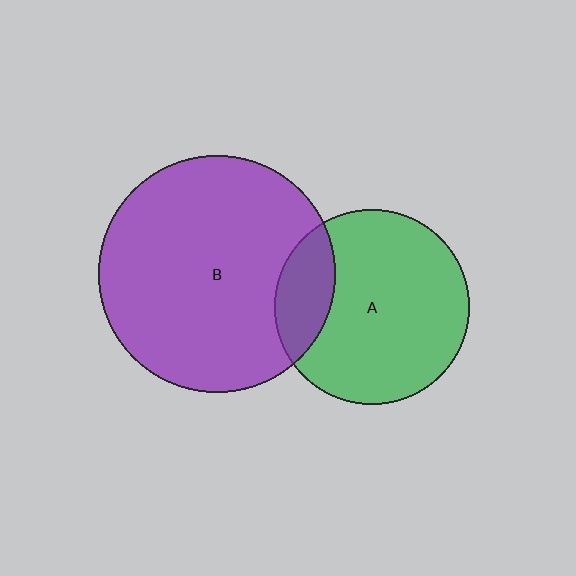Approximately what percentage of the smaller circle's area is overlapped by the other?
Approximately 20%.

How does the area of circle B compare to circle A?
Approximately 1.5 times.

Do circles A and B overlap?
Yes.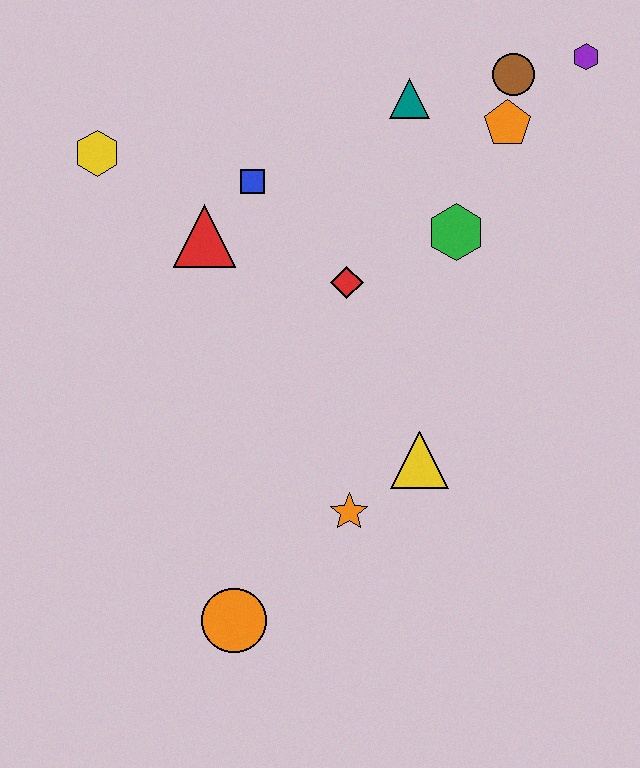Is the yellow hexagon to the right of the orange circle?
No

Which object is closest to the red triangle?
The blue square is closest to the red triangle.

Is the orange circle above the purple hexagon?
No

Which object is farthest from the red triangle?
The purple hexagon is farthest from the red triangle.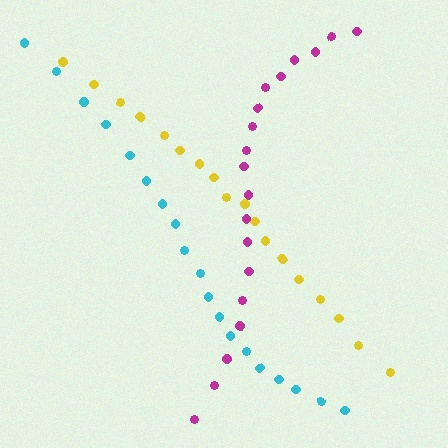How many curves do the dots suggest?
There are 3 distinct paths.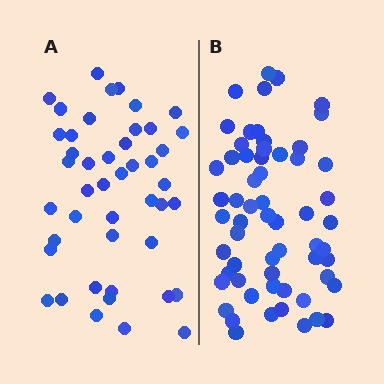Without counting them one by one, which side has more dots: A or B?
Region B (the right region) has more dots.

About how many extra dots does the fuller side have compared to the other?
Region B has approximately 15 more dots than region A.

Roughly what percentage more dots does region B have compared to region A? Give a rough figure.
About 35% more.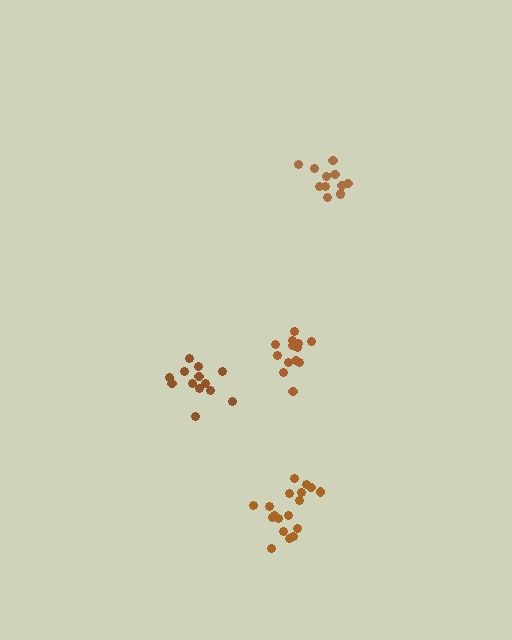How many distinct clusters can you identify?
There are 4 distinct clusters.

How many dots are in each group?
Group 1: 12 dots, Group 2: 13 dots, Group 3: 18 dots, Group 4: 13 dots (56 total).